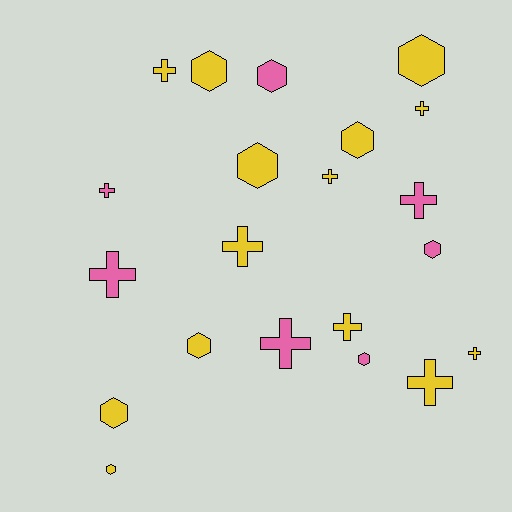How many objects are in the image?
There are 21 objects.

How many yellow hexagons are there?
There are 7 yellow hexagons.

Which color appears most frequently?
Yellow, with 14 objects.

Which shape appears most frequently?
Cross, with 11 objects.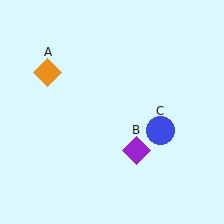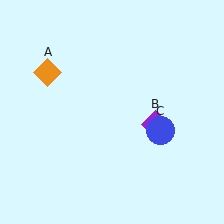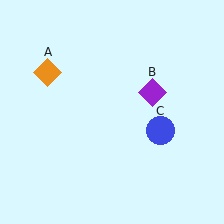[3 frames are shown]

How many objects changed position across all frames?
1 object changed position: purple diamond (object B).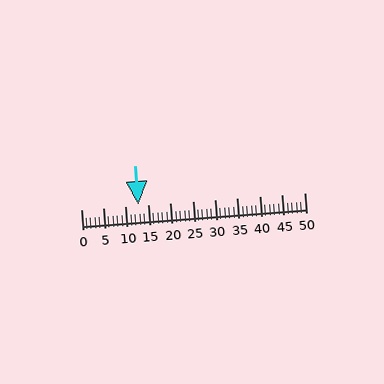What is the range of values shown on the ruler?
The ruler shows values from 0 to 50.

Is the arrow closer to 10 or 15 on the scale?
The arrow is closer to 15.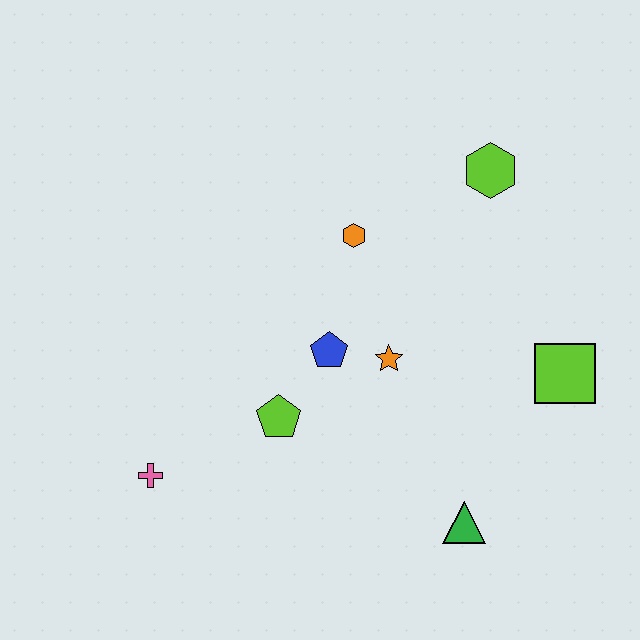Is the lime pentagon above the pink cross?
Yes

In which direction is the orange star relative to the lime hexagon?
The orange star is below the lime hexagon.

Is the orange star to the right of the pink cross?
Yes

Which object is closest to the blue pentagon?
The orange star is closest to the blue pentagon.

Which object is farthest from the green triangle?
The lime hexagon is farthest from the green triangle.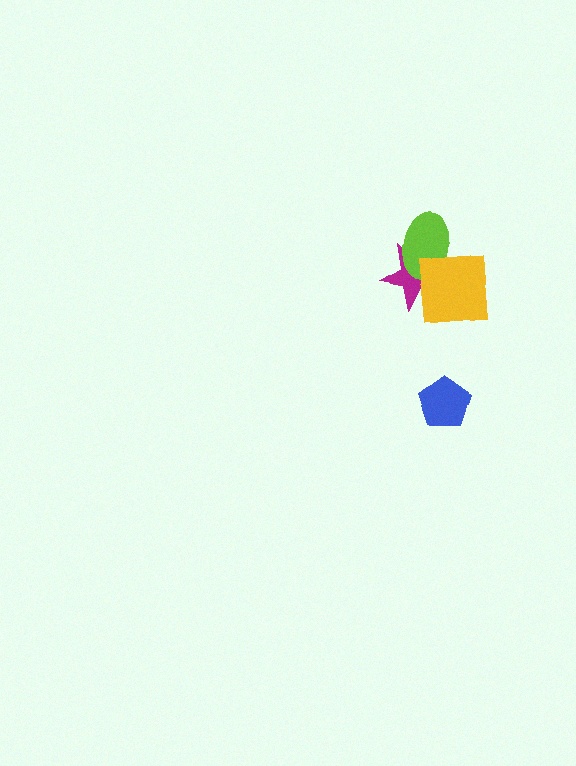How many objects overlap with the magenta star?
2 objects overlap with the magenta star.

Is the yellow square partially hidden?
No, no other shape covers it.